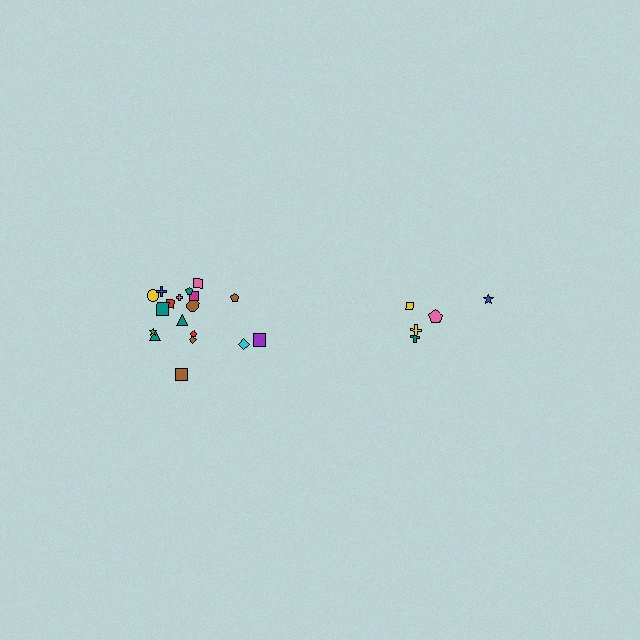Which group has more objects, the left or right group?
The left group.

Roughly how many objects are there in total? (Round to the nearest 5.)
Roughly 25 objects in total.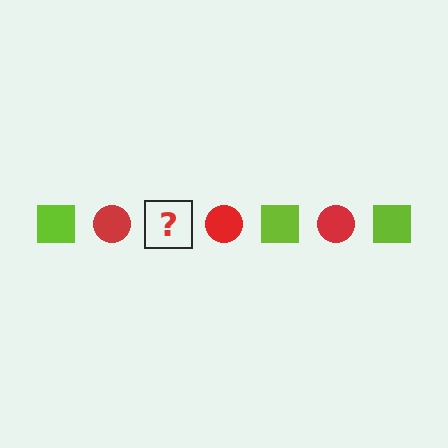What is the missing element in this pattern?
The missing element is a lime square.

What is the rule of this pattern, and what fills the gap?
The rule is that the pattern alternates between lime square and red circle. The gap should be filled with a lime square.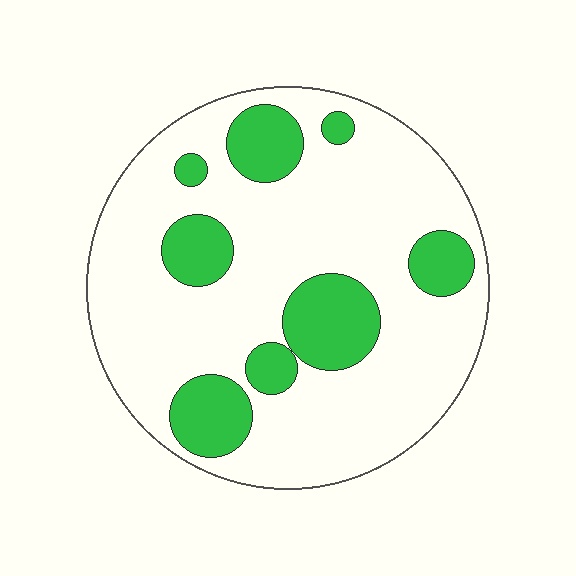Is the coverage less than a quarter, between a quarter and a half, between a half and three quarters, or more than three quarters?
Less than a quarter.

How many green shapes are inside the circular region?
8.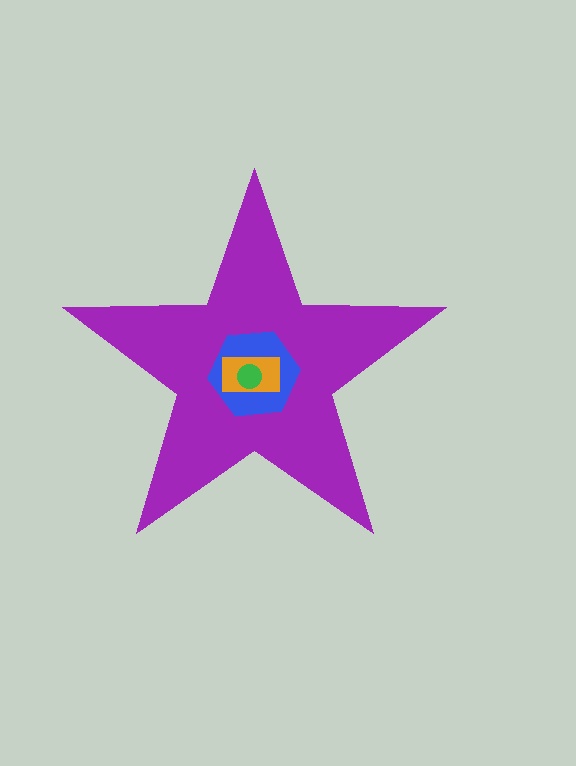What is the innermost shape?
The green circle.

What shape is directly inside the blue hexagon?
The orange rectangle.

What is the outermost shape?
The purple star.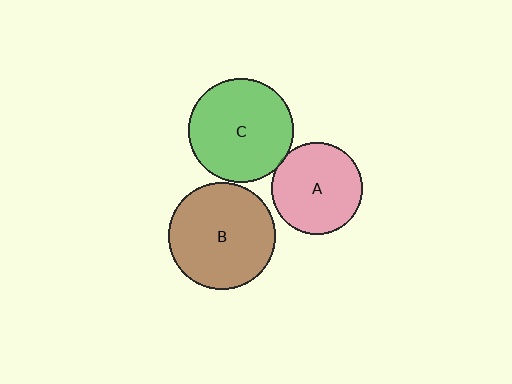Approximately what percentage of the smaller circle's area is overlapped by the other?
Approximately 5%.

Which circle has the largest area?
Circle B (brown).